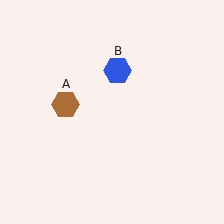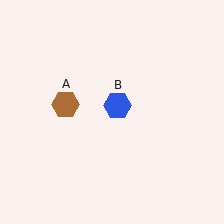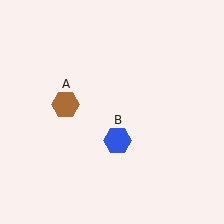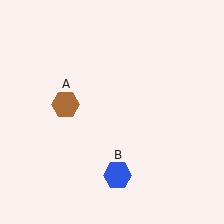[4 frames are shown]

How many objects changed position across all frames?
1 object changed position: blue hexagon (object B).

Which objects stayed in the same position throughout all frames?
Brown hexagon (object A) remained stationary.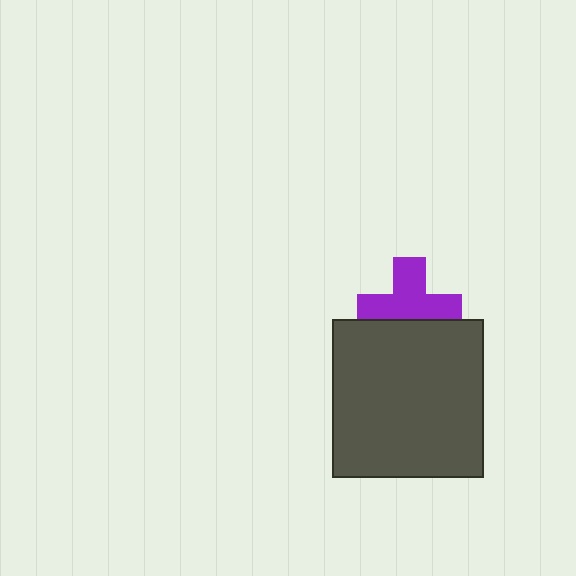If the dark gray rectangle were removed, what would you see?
You would see the complete purple cross.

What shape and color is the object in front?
The object in front is a dark gray rectangle.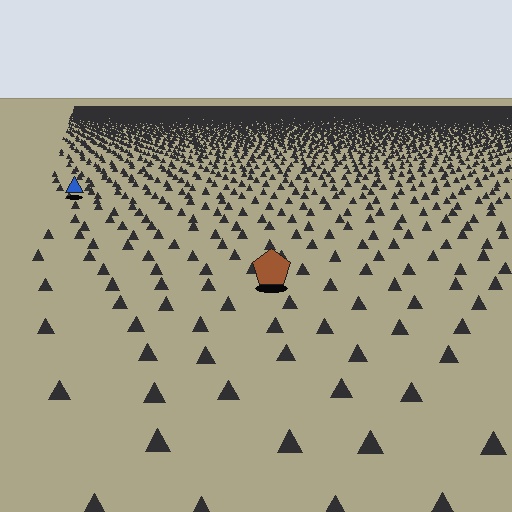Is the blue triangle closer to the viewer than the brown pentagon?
No. The brown pentagon is closer — you can tell from the texture gradient: the ground texture is coarser near it.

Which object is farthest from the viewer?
The blue triangle is farthest from the viewer. It appears smaller and the ground texture around it is denser.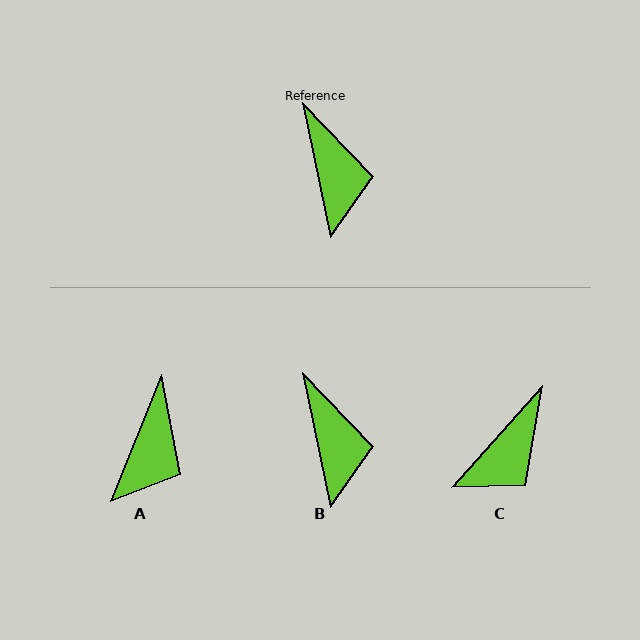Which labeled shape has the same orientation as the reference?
B.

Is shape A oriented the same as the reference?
No, it is off by about 34 degrees.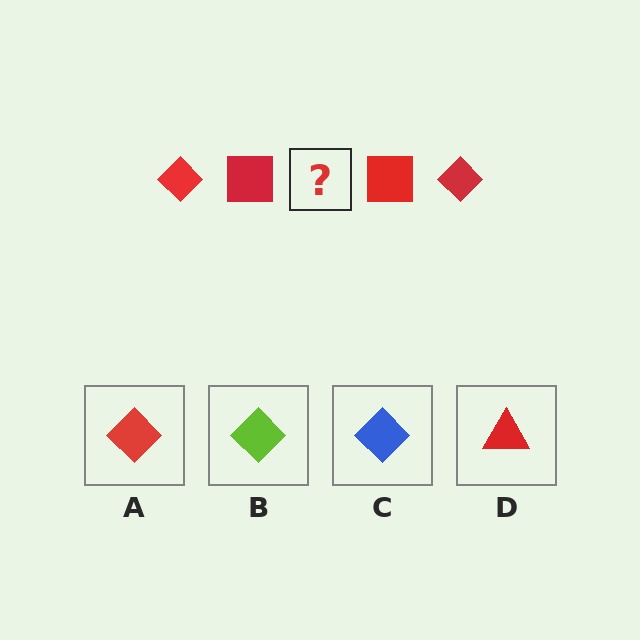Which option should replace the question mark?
Option A.